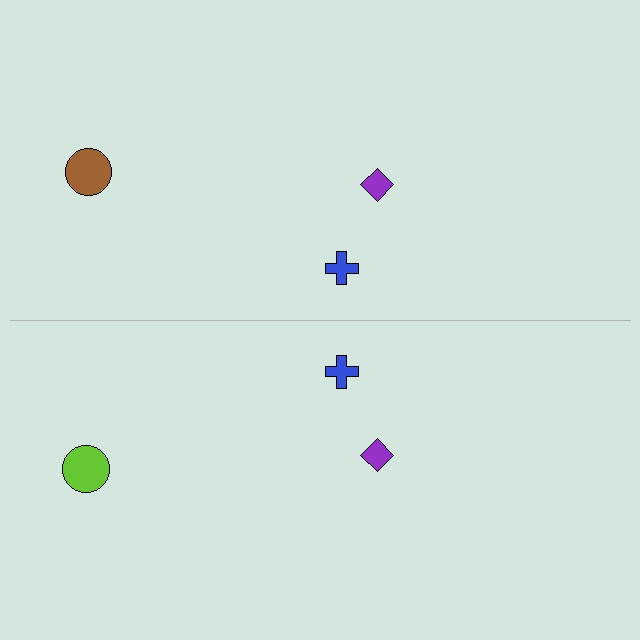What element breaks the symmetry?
The lime circle on the bottom side breaks the symmetry — its mirror counterpart is brown.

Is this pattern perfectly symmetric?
No, the pattern is not perfectly symmetric. The lime circle on the bottom side breaks the symmetry — its mirror counterpart is brown.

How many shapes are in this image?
There are 6 shapes in this image.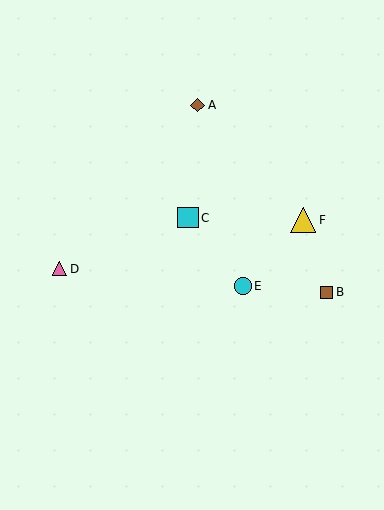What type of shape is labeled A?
Shape A is a brown diamond.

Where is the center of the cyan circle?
The center of the cyan circle is at (243, 286).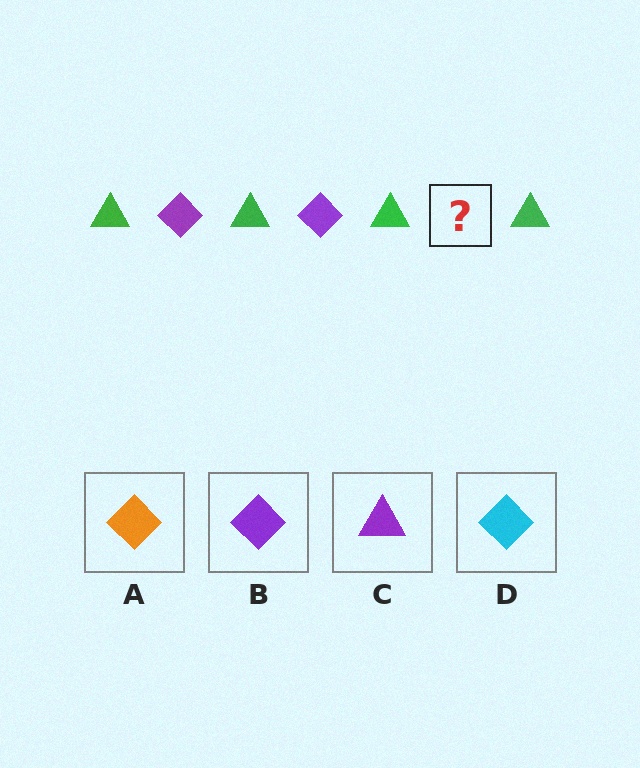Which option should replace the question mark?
Option B.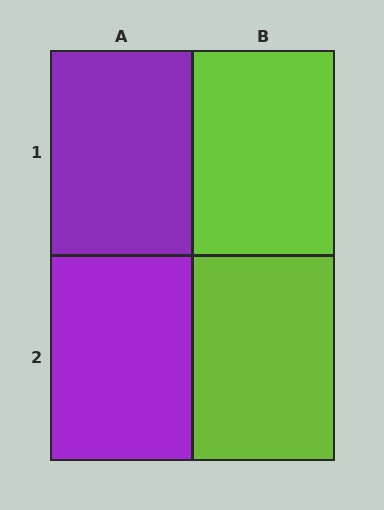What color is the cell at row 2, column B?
Lime.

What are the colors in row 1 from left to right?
Purple, lime.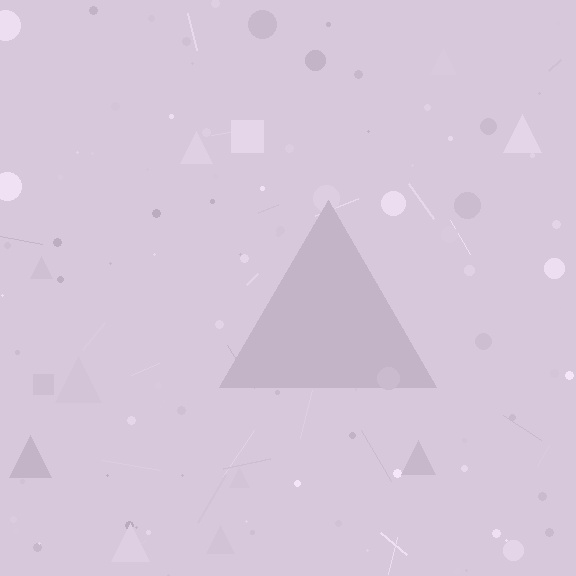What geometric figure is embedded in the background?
A triangle is embedded in the background.